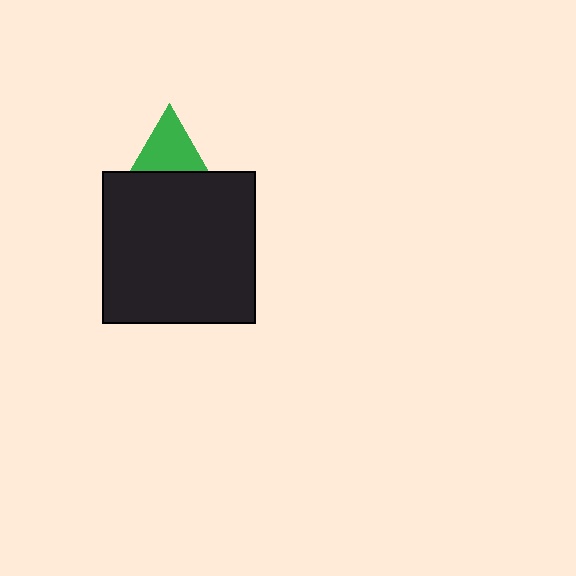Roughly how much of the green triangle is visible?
About half of it is visible (roughly 49%).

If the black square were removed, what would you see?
You would see the complete green triangle.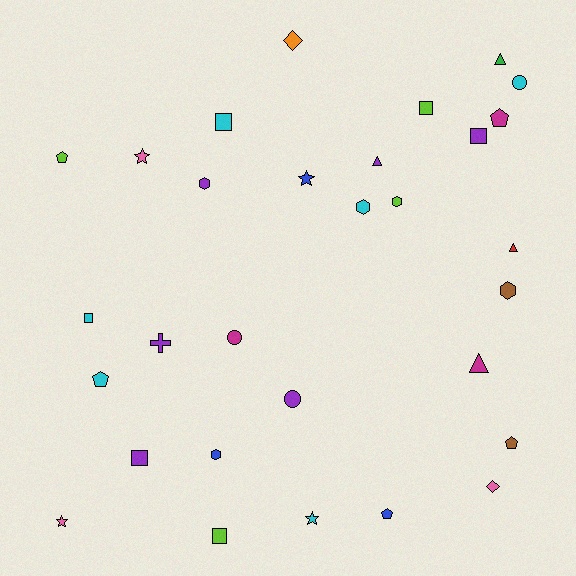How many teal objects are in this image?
There are no teal objects.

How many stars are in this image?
There are 4 stars.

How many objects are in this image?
There are 30 objects.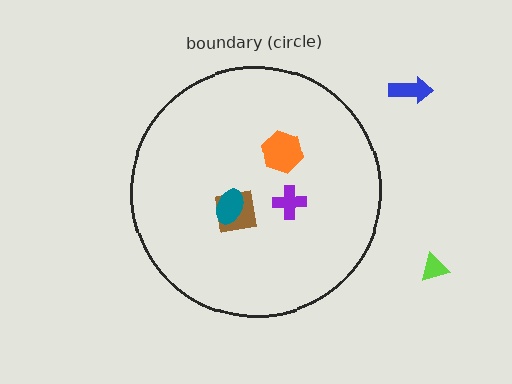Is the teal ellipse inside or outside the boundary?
Inside.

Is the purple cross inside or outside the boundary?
Inside.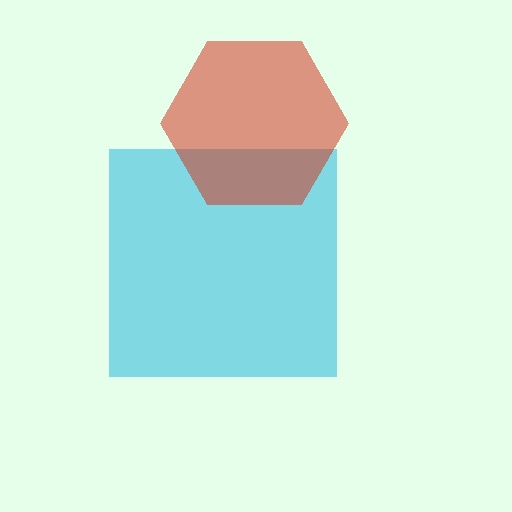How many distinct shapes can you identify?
There are 2 distinct shapes: a cyan square, a red hexagon.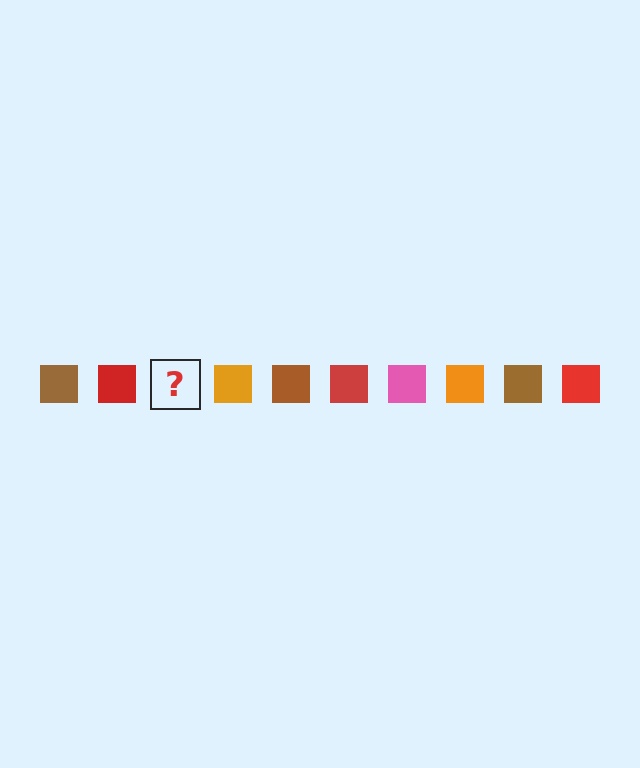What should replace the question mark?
The question mark should be replaced with a pink square.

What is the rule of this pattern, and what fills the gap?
The rule is that the pattern cycles through brown, red, pink, orange squares. The gap should be filled with a pink square.